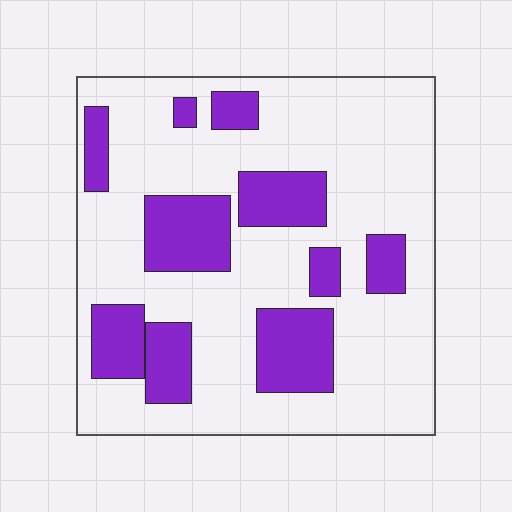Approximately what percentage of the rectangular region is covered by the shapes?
Approximately 25%.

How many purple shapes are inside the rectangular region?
10.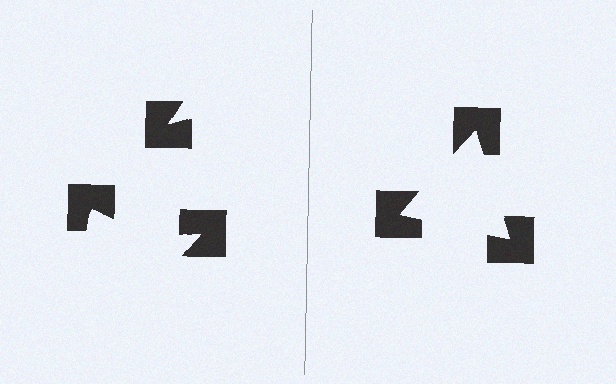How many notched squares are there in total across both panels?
6 — 3 on each side.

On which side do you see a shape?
An illusory triangle appears on the right side. On the left side the wedge cuts are rotated, so no coherent shape forms.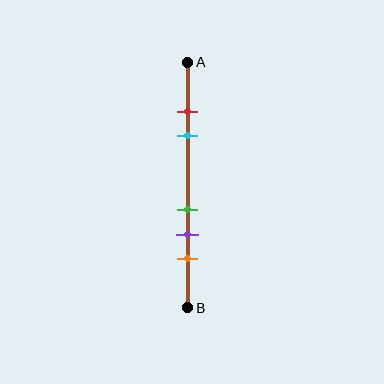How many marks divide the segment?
There are 5 marks dividing the segment.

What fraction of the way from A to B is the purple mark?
The purple mark is approximately 70% (0.7) of the way from A to B.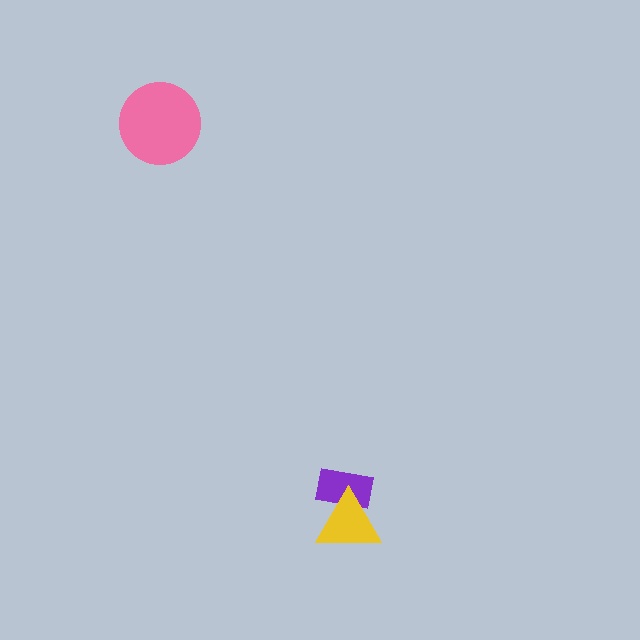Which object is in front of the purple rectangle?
The yellow triangle is in front of the purple rectangle.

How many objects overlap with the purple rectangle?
1 object overlaps with the purple rectangle.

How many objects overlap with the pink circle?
0 objects overlap with the pink circle.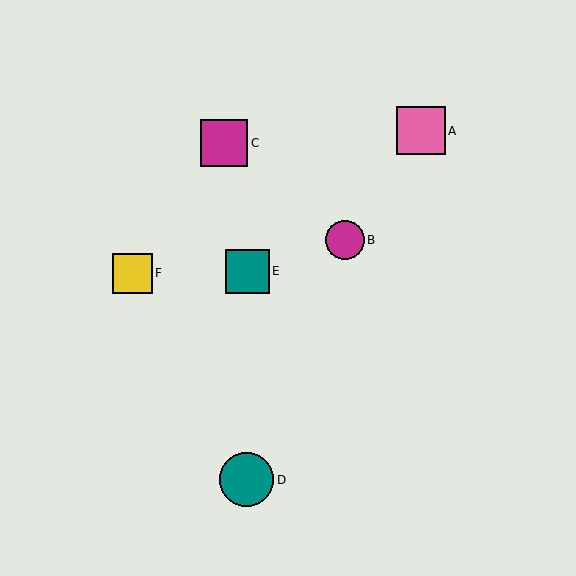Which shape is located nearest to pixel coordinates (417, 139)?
The pink square (labeled A) at (421, 131) is nearest to that location.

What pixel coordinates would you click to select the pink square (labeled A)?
Click at (421, 131) to select the pink square A.